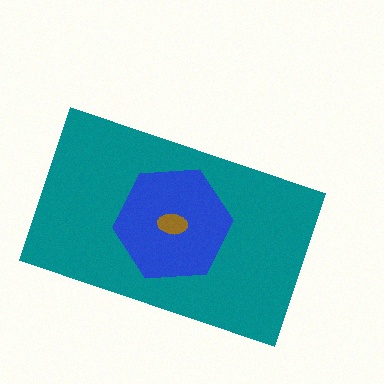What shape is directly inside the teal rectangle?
The blue hexagon.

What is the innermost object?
The brown ellipse.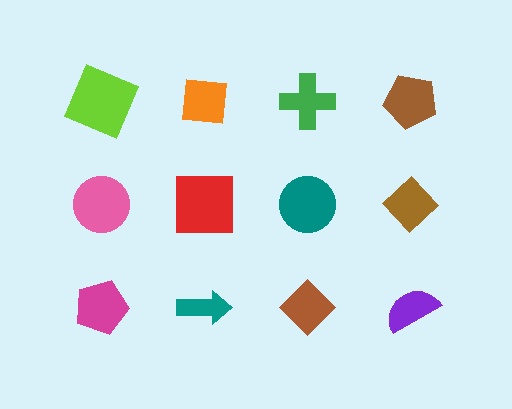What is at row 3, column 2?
A teal arrow.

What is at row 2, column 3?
A teal circle.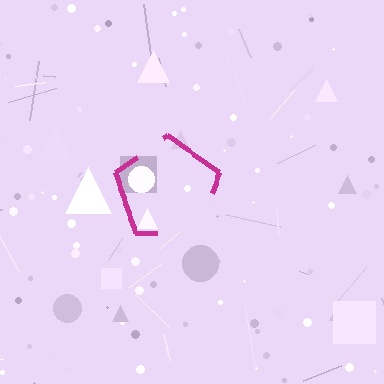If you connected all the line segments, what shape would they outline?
They would outline a pentagon.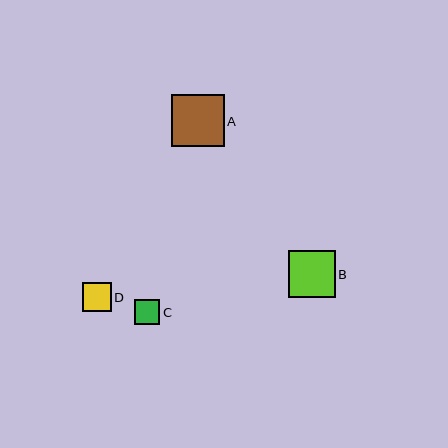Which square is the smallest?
Square C is the smallest with a size of approximately 25 pixels.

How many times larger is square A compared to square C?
Square A is approximately 2.1 times the size of square C.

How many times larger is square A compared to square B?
Square A is approximately 1.1 times the size of square B.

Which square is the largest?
Square A is the largest with a size of approximately 52 pixels.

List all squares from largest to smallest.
From largest to smallest: A, B, D, C.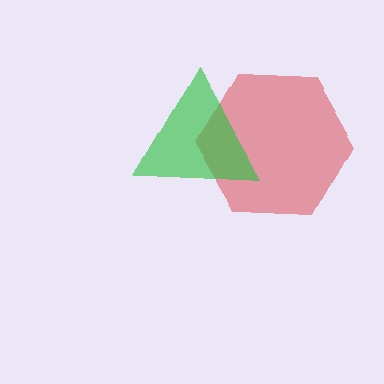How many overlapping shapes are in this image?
There are 2 overlapping shapes in the image.